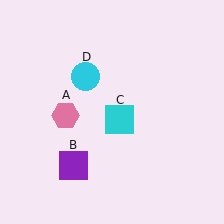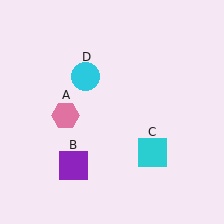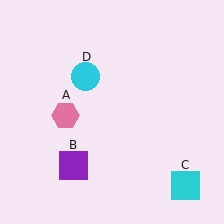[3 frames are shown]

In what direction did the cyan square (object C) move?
The cyan square (object C) moved down and to the right.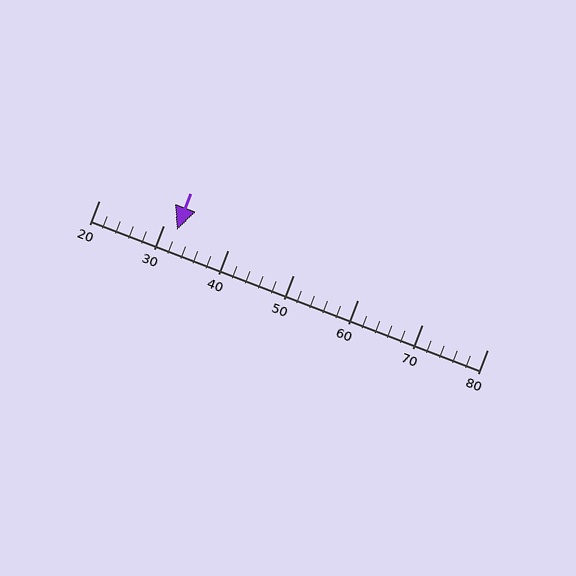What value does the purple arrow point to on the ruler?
The purple arrow points to approximately 32.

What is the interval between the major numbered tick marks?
The major tick marks are spaced 10 units apart.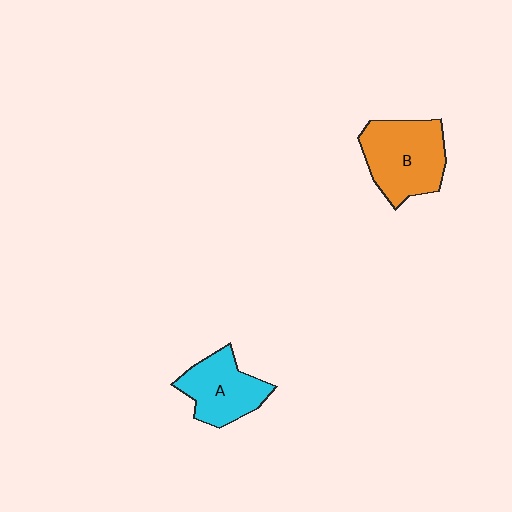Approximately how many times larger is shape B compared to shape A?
Approximately 1.3 times.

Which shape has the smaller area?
Shape A (cyan).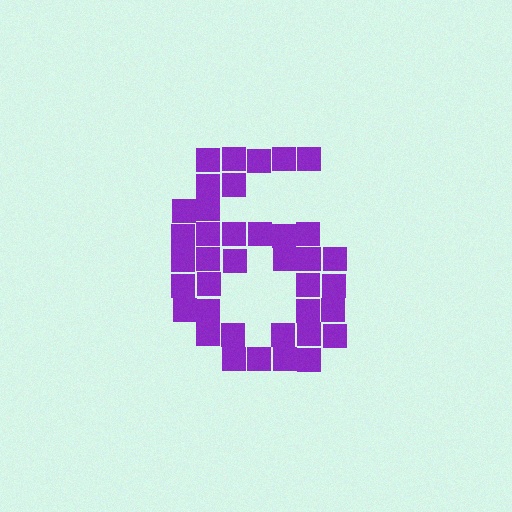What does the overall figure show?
The overall figure shows the digit 6.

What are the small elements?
The small elements are squares.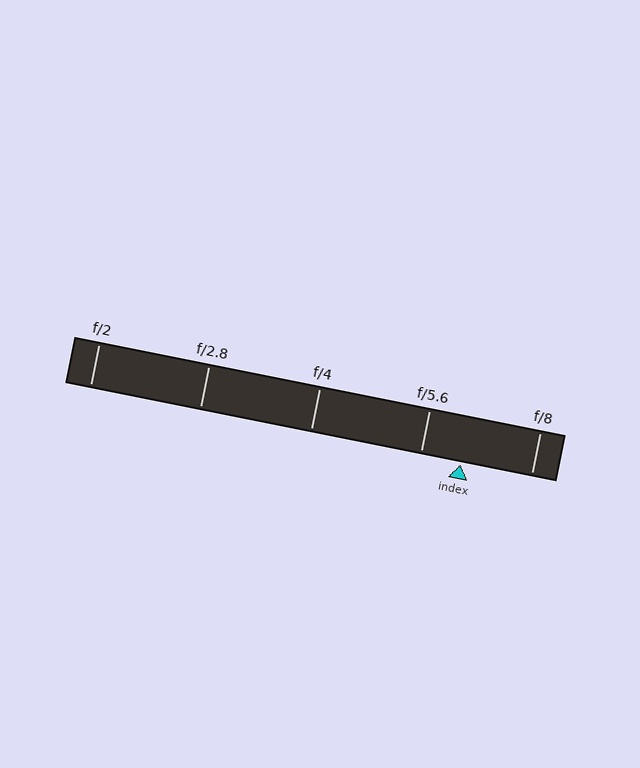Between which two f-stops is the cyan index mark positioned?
The index mark is between f/5.6 and f/8.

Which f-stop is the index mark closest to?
The index mark is closest to f/5.6.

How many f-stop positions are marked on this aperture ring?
There are 5 f-stop positions marked.